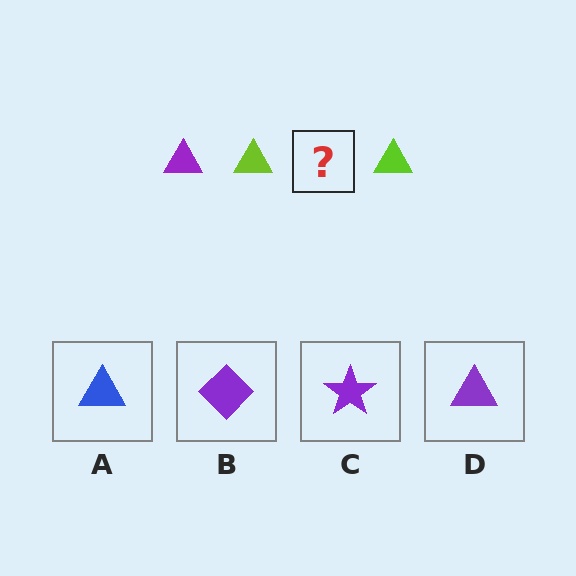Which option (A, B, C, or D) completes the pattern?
D.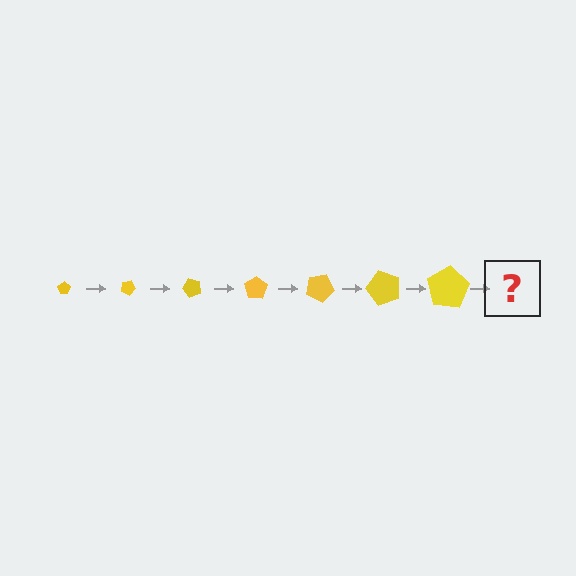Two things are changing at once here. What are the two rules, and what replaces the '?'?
The two rules are that the pentagon grows larger each step and it rotates 25 degrees each step. The '?' should be a pentagon, larger than the previous one and rotated 175 degrees from the start.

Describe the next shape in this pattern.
It should be a pentagon, larger than the previous one and rotated 175 degrees from the start.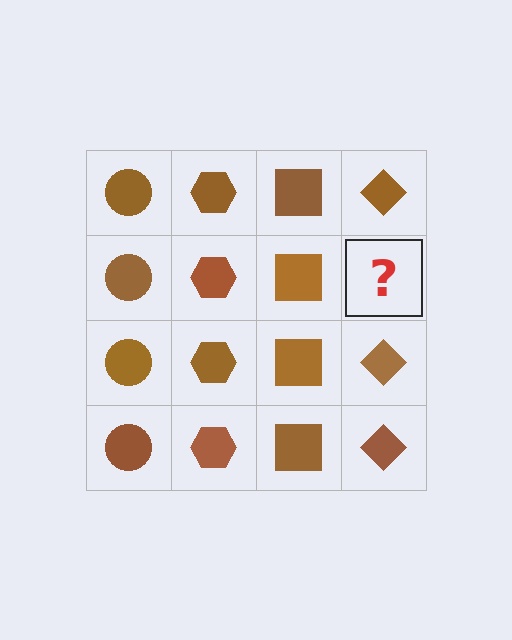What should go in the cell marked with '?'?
The missing cell should contain a brown diamond.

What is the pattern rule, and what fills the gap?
The rule is that each column has a consistent shape. The gap should be filled with a brown diamond.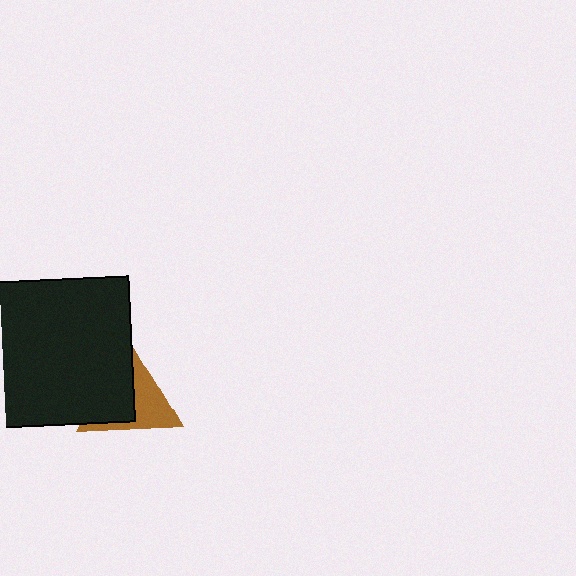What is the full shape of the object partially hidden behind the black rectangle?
The partially hidden object is a brown triangle.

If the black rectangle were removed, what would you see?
You would see the complete brown triangle.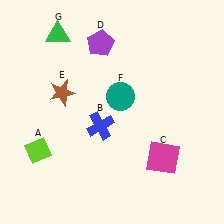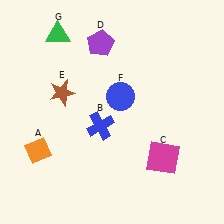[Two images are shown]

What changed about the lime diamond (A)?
In Image 1, A is lime. In Image 2, it changed to orange.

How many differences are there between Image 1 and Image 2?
There are 2 differences between the two images.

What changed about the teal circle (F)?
In Image 1, F is teal. In Image 2, it changed to blue.